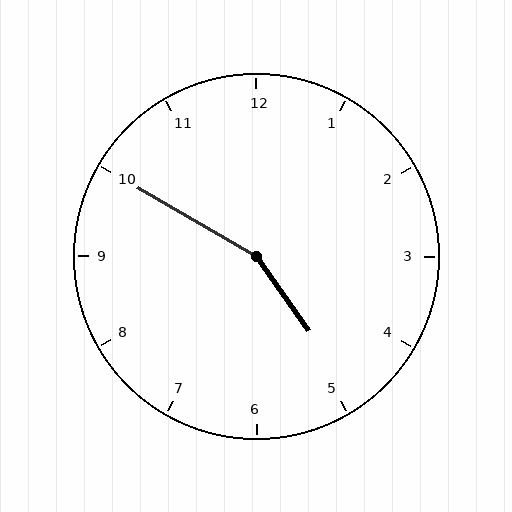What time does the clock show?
4:50.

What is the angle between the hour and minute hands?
Approximately 155 degrees.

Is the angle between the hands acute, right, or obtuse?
It is obtuse.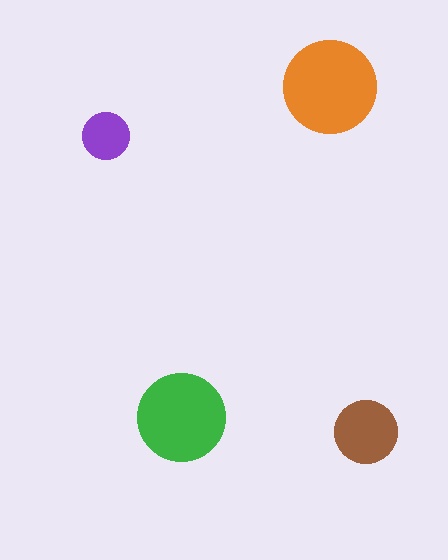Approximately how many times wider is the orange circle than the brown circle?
About 1.5 times wider.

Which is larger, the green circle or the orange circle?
The orange one.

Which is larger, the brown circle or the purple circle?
The brown one.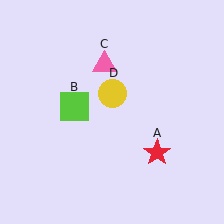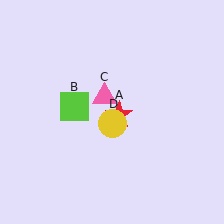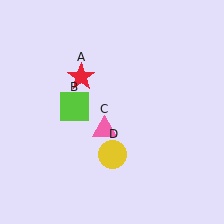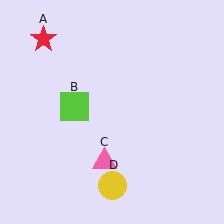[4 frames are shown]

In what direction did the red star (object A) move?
The red star (object A) moved up and to the left.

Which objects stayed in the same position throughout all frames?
Lime square (object B) remained stationary.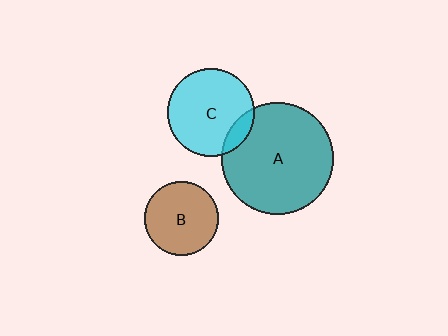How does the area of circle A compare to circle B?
Approximately 2.3 times.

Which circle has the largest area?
Circle A (teal).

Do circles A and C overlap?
Yes.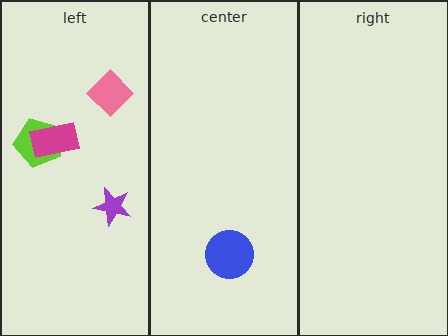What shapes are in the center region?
The blue circle.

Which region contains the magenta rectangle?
The left region.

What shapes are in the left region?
The purple star, the pink diamond, the lime pentagon, the magenta rectangle.